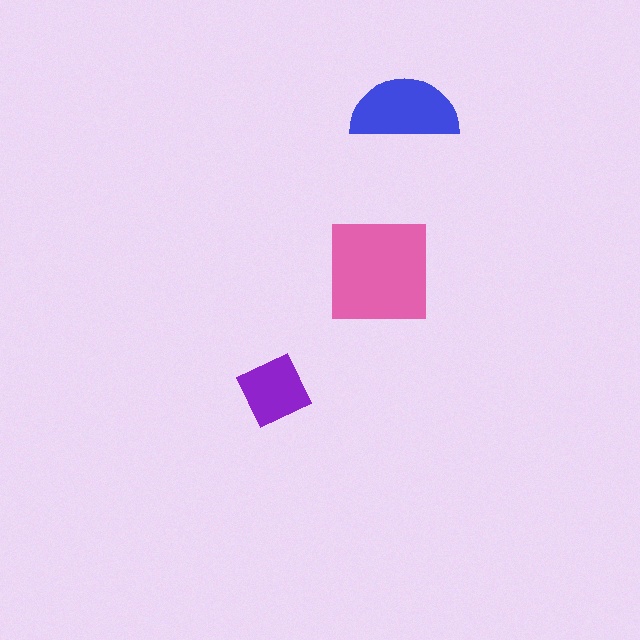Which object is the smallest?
The purple diamond.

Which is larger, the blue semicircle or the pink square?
The pink square.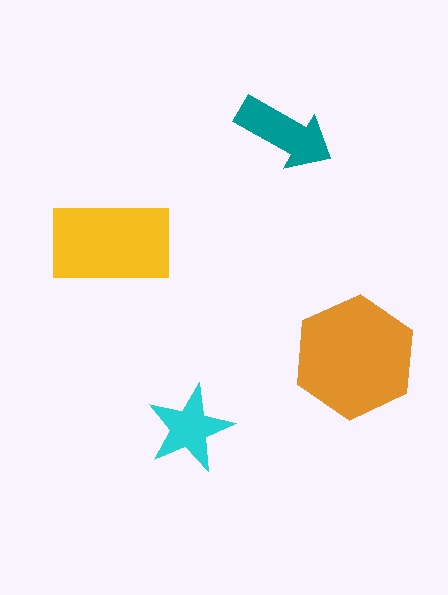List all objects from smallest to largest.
The cyan star, the teal arrow, the yellow rectangle, the orange hexagon.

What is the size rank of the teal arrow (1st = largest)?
3rd.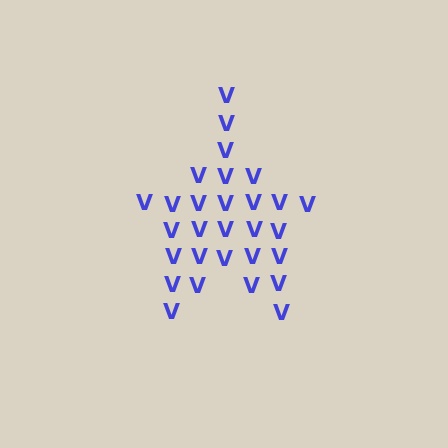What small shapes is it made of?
It is made of small letter V's.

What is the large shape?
The large shape is a star.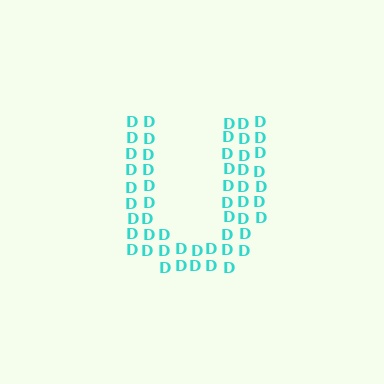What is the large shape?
The large shape is the letter U.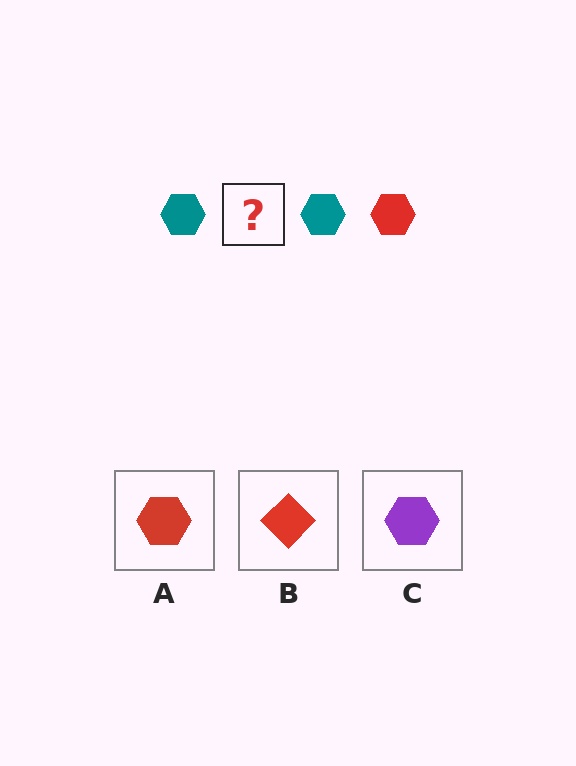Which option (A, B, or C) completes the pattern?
A.